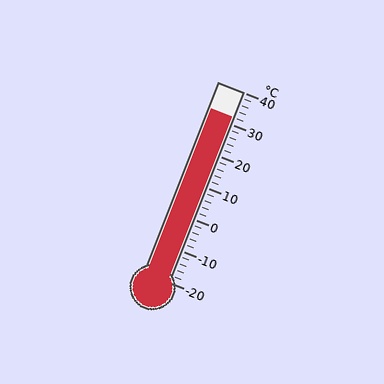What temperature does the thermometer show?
The thermometer shows approximately 32°C.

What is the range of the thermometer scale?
The thermometer scale ranges from -20°C to 40°C.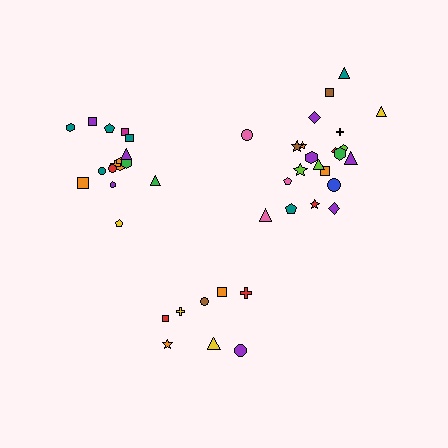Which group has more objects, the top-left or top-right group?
The top-right group.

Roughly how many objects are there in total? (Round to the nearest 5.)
Roughly 45 objects in total.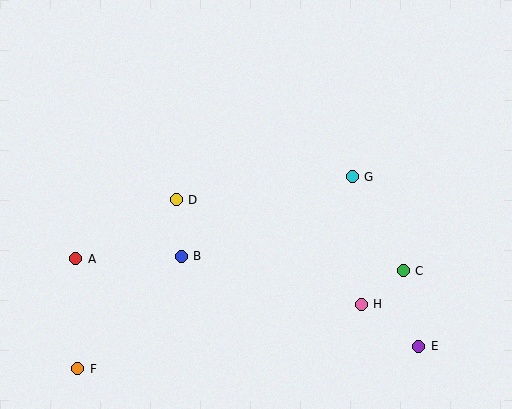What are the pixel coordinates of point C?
Point C is at (403, 271).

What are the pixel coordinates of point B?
Point B is at (181, 256).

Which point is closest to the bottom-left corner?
Point F is closest to the bottom-left corner.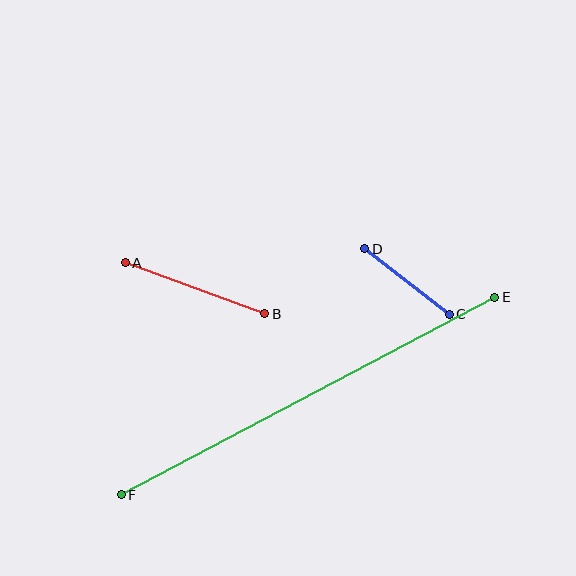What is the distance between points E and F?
The distance is approximately 422 pixels.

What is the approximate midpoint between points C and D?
The midpoint is at approximately (407, 282) pixels.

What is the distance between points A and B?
The distance is approximately 149 pixels.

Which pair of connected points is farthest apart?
Points E and F are farthest apart.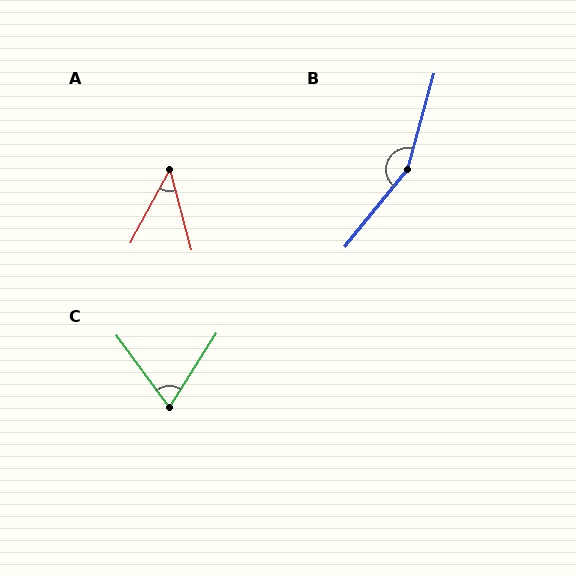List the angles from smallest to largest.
A (42°), C (69°), B (157°).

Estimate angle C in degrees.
Approximately 69 degrees.